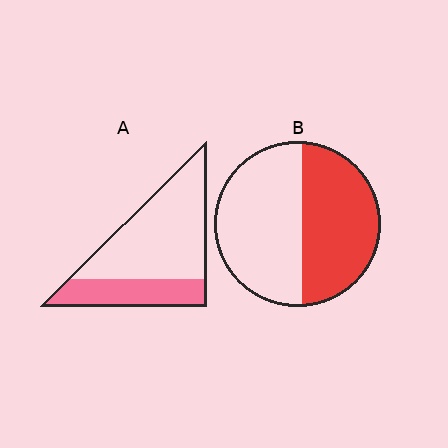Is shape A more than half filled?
No.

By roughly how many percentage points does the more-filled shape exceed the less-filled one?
By roughly 15 percentage points (B over A).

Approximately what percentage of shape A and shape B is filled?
A is approximately 30% and B is approximately 45%.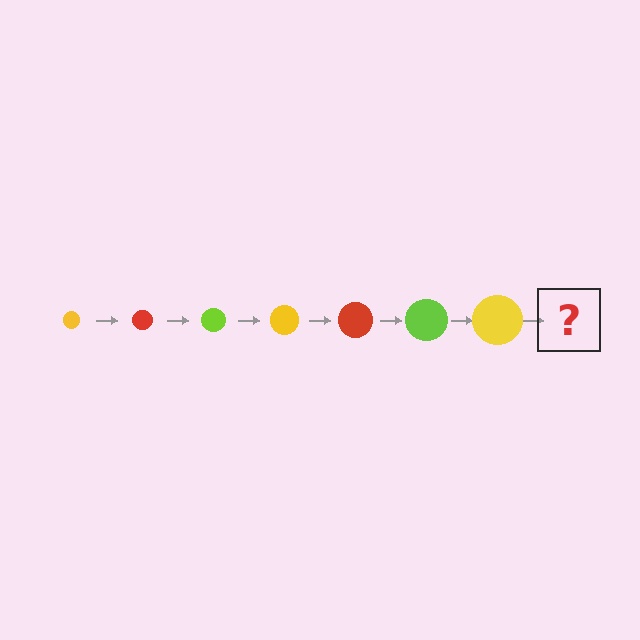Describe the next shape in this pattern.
It should be a red circle, larger than the previous one.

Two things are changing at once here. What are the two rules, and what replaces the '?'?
The two rules are that the circle grows larger each step and the color cycles through yellow, red, and lime. The '?' should be a red circle, larger than the previous one.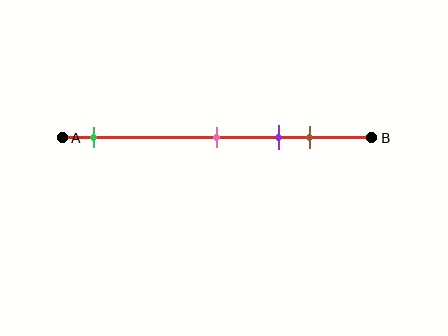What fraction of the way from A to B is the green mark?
The green mark is approximately 10% (0.1) of the way from A to B.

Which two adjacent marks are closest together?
The purple and brown marks are the closest adjacent pair.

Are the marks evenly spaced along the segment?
No, the marks are not evenly spaced.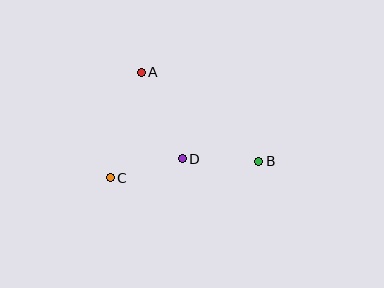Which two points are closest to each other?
Points C and D are closest to each other.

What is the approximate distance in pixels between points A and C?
The distance between A and C is approximately 110 pixels.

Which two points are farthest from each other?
Points B and C are farthest from each other.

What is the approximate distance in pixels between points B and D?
The distance between B and D is approximately 77 pixels.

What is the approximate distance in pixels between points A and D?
The distance between A and D is approximately 96 pixels.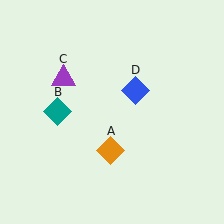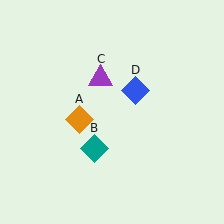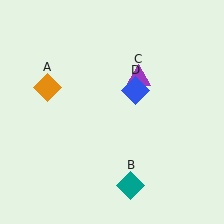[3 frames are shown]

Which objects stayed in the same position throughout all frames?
Blue diamond (object D) remained stationary.